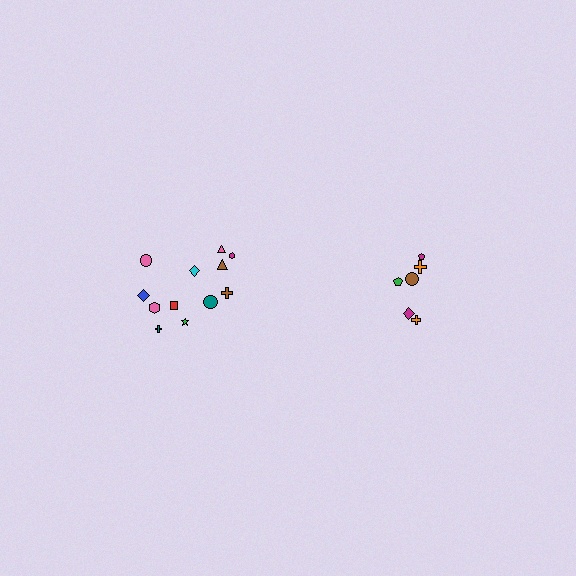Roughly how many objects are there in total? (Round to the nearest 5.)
Roughly 20 objects in total.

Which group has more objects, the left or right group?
The left group.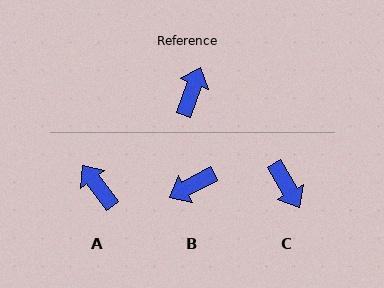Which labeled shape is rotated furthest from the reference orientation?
B, about 138 degrees away.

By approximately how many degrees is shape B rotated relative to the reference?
Approximately 138 degrees counter-clockwise.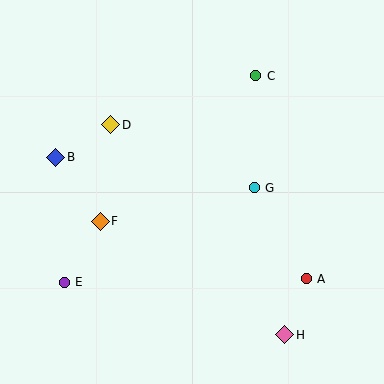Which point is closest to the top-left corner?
Point B is closest to the top-left corner.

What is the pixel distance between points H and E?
The distance between H and E is 227 pixels.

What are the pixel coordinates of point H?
Point H is at (285, 335).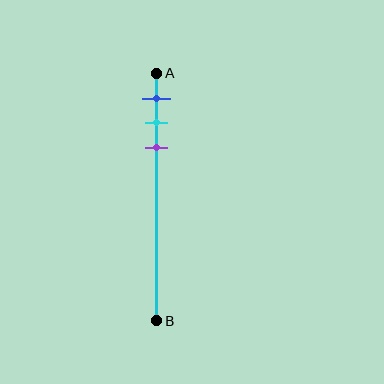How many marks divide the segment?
There are 3 marks dividing the segment.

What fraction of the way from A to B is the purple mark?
The purple mark is approximately 30% (0.3) of the way from A to B.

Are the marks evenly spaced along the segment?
Yes, the marks are approximately evenly spaced.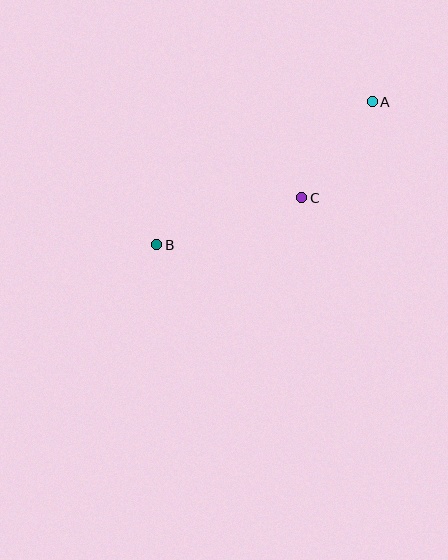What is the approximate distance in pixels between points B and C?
The distance between B and C is approximately 153 pixels.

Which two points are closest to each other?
Points A and C are closest to each other.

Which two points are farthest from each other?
Points A and B are farthest from each other.